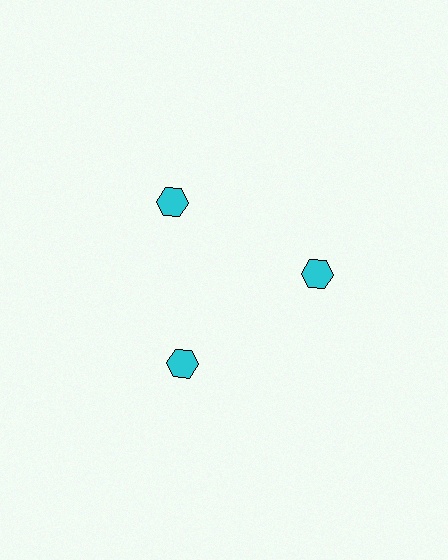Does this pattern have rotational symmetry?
Yes, this pattern has 3-fold rotational symmetry. It looks the same after rotating 120 degrees around the center.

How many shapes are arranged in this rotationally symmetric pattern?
There are 3 shapes, arranged in 3 groups of 1.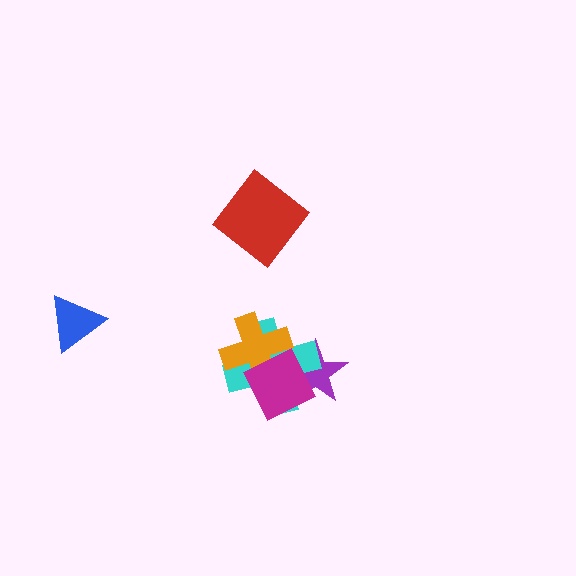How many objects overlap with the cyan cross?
3 objects overlap with the cyan cross.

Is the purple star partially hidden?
Yes, it is partially covered by another shape.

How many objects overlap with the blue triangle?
0 objects overlap with the blue triangle.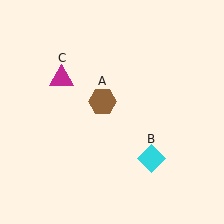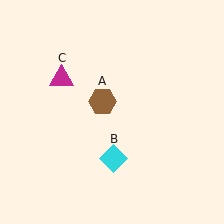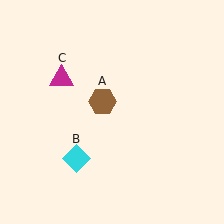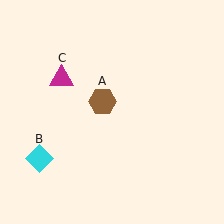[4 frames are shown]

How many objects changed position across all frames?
1 object changed position: cyan diamond (object B).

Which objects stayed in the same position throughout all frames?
Brown hexagon (object A) and magenta triangle (object C) remained stationary.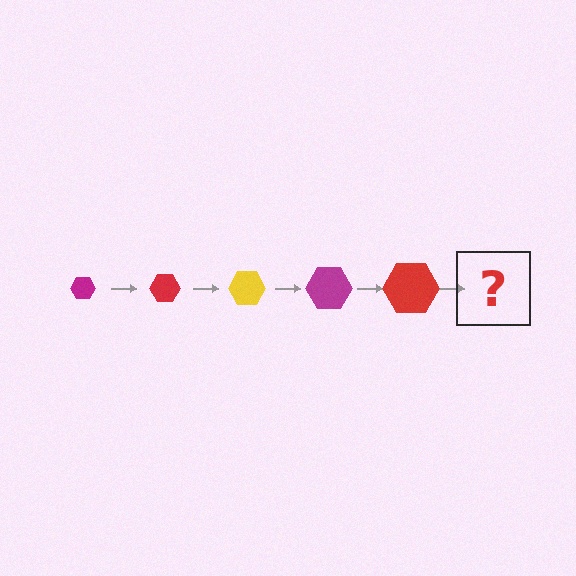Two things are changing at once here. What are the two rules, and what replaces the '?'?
The two rules are that the hexagon grows larger each step and the color cycles through magenta, red, and yellow. The '?' should be a yellow hexagon, larger than the previous one.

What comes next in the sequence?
The next element should be a yellow hexagon, larger than the previous one.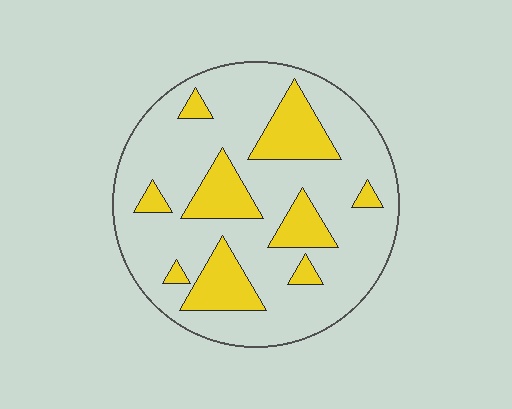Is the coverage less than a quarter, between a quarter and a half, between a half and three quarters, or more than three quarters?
Less than a quarter.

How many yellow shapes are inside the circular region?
9.